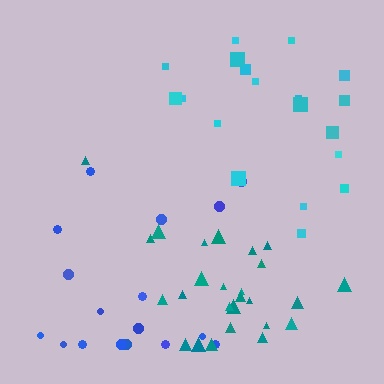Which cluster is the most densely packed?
Teal.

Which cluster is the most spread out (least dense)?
Blue.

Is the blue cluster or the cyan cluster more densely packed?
Cyan.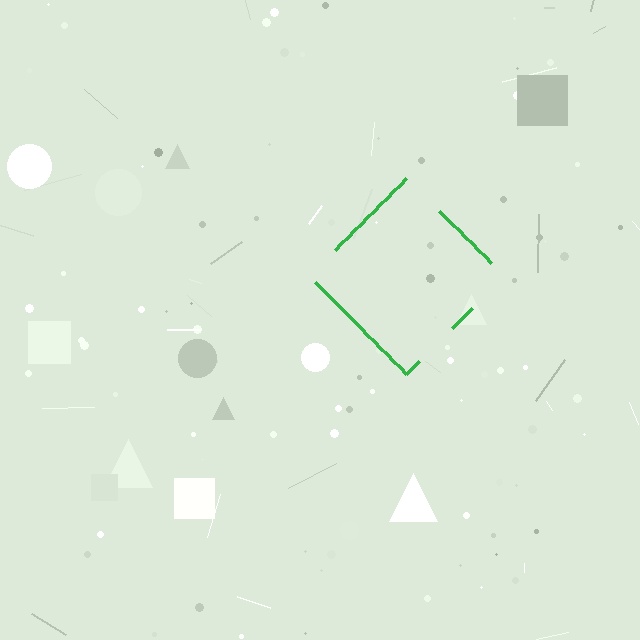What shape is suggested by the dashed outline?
The dashed outline suggests a diamond.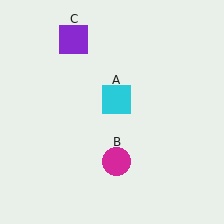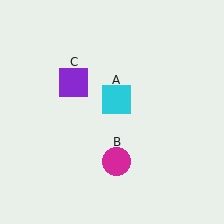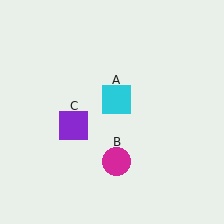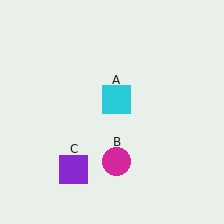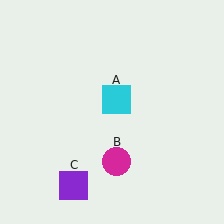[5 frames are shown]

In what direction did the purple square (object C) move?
The purple square (object C) moved down.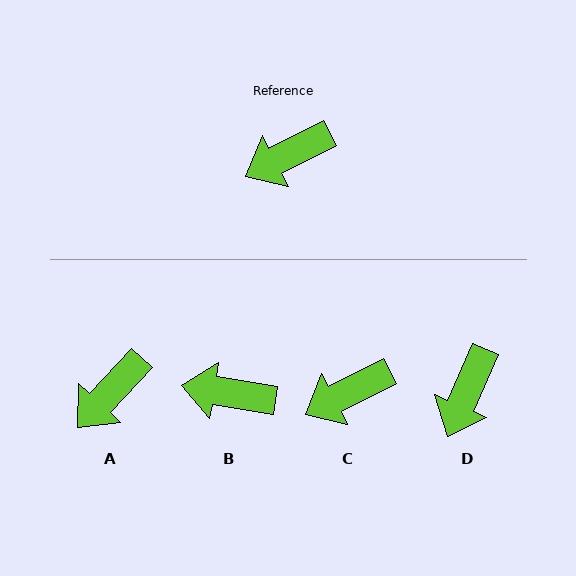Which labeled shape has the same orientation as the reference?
C.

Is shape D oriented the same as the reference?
No, it is off by about 39 degrees.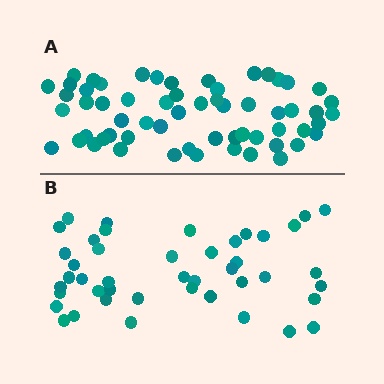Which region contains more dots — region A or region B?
Region A (the top region) has more dots.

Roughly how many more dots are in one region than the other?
Region A has approximately 15 more dots than region B.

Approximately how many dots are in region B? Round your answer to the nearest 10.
About 40 dots. (The exact count is 44, which rounds to 40.)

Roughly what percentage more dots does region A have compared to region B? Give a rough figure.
About 35% more.